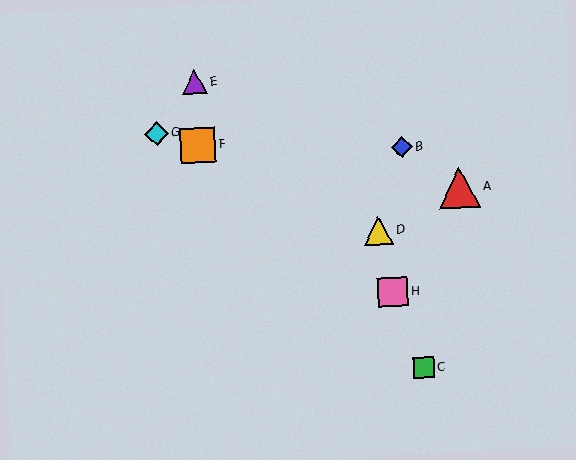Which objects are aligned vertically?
Objects E, F are aligned vertically.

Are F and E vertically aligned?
Yes, both are at x≈198.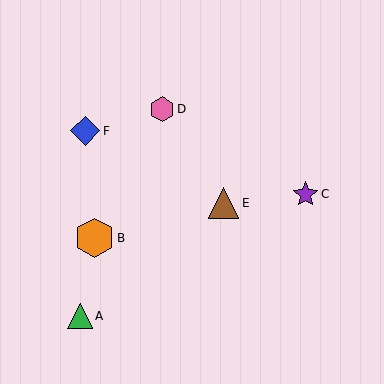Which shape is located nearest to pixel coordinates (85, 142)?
The blue diamond (labeled F) at (85, 131) is nearest to that location.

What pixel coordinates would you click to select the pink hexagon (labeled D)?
Click at (162, 109) to select the pink hexagon D.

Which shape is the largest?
The orange hexagon (labeled B) is the largest.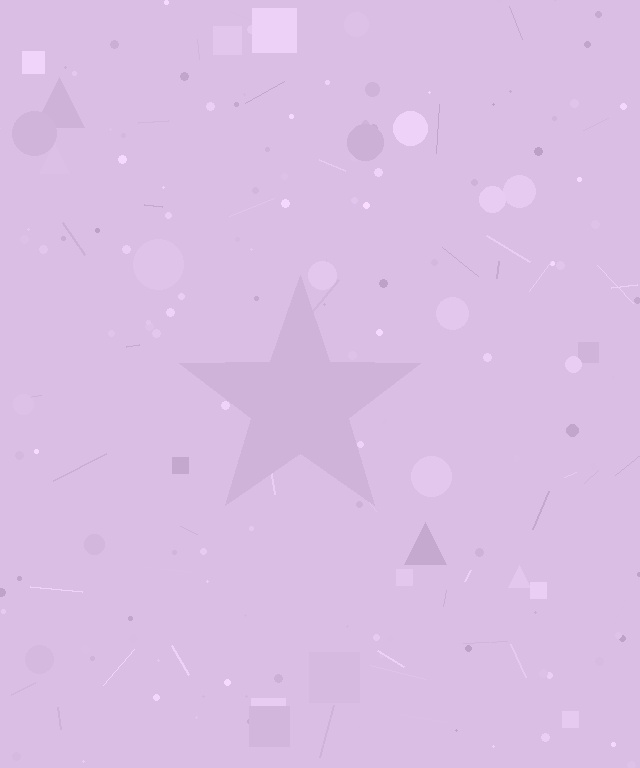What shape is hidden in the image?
A star is hidden in the image.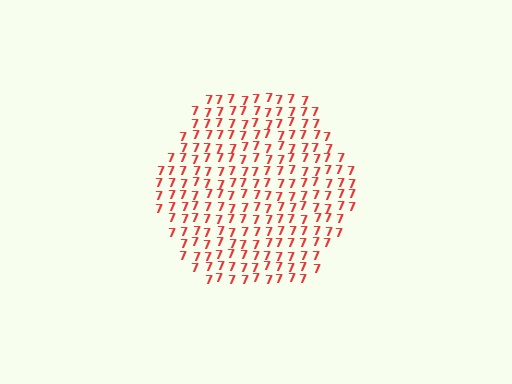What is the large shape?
The large shape is a hexagon.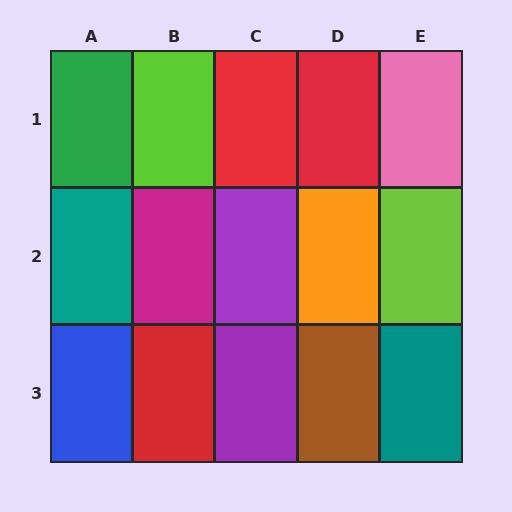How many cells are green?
1 cell is green.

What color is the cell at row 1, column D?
Red.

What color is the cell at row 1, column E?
Pink.